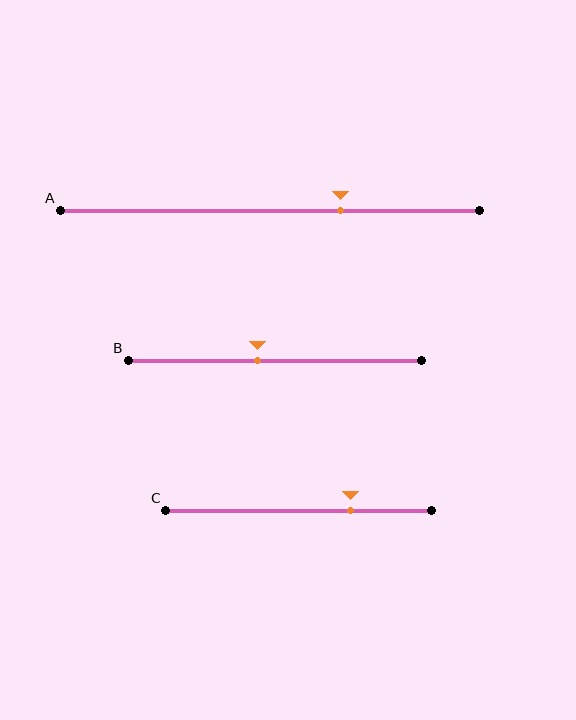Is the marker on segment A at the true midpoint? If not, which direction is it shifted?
No, the marker on segment A is shifted to the right by about 17% of the segment length.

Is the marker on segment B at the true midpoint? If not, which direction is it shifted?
No, the marker on segment B is shifted to the left by about 6% of the segment length.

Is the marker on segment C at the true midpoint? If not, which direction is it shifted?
No, the marker on segment C is shifted to the right by about 19% of the segment length.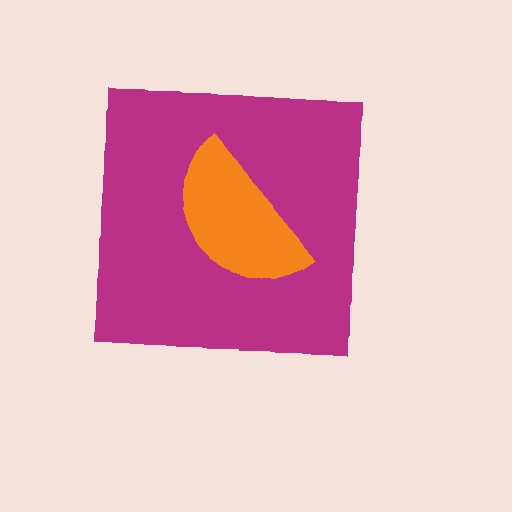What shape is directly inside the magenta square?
The orange semicircle.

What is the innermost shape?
The orange semicircle.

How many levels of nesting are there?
2.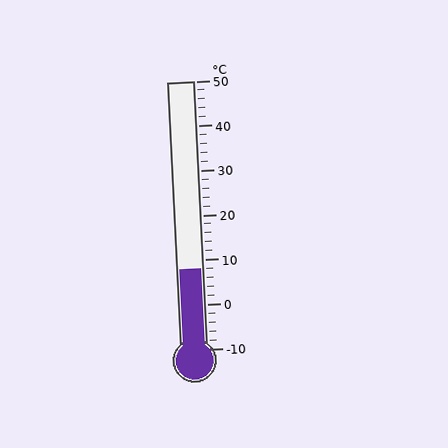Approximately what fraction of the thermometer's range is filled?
The thermometer is filled to approximately 30% of its range.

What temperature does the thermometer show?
The thermometer shows approximately 8°C.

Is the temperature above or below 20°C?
The temperature is below 20°C.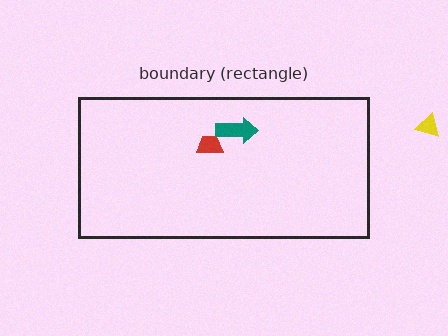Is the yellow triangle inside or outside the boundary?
Outside.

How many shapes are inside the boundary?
2 inside, 1 outside.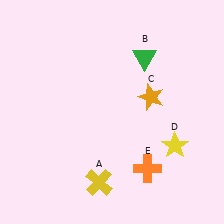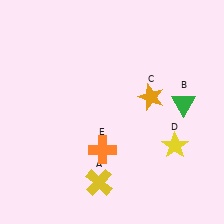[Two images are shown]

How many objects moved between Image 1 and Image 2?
2 objects moved between the two images.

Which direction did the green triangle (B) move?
The green triangle (B) moved down.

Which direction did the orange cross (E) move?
The orange cross (E) moved left.